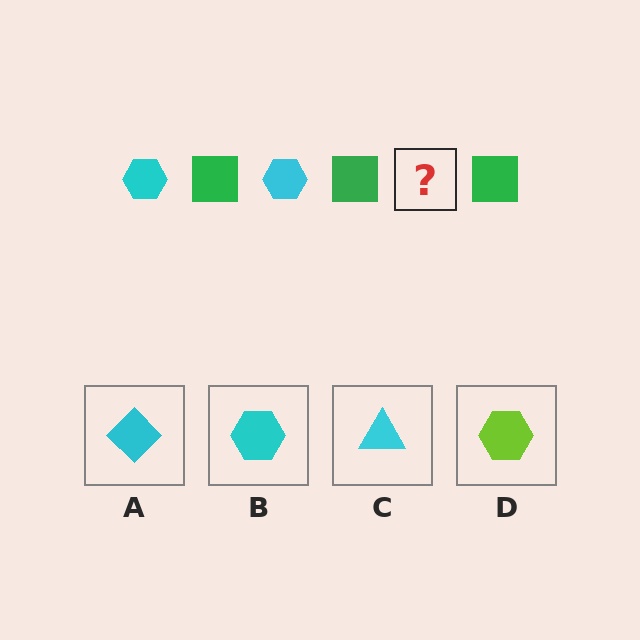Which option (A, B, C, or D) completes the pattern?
B.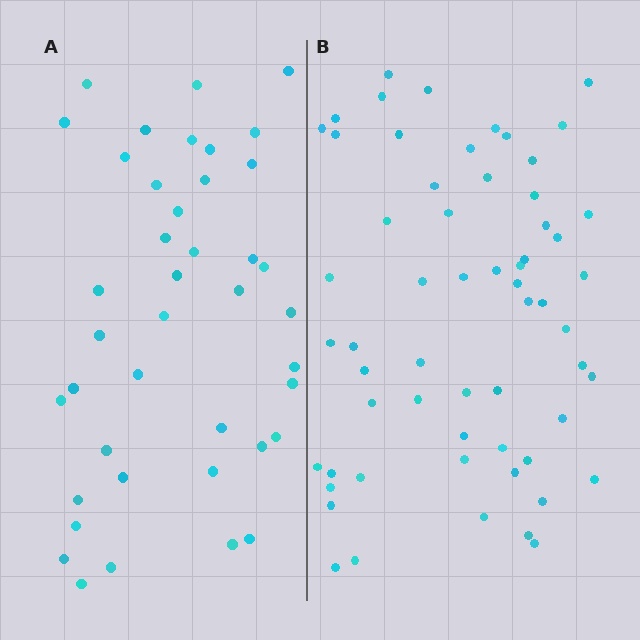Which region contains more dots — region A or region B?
Region B (the right region) has more dots.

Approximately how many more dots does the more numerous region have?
Region B has approximately 20 more dots than region A.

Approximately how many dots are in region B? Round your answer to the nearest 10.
About 60 dots.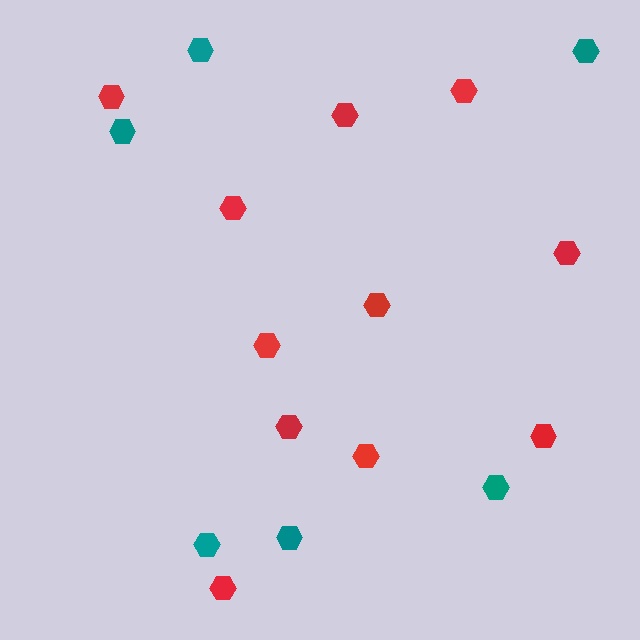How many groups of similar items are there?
There are 2 groups: one group of red hexagons (11) and one group of teal hexagons (6).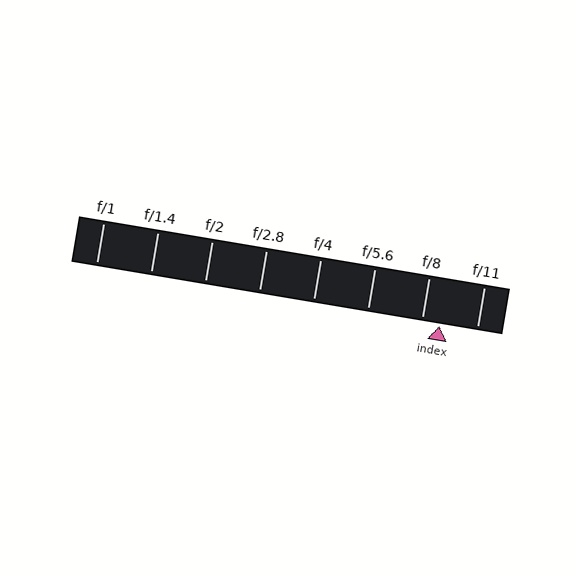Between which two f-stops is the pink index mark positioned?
The index mark is between f/8 and f/11.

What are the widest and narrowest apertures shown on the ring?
The widest aperture shown is f/1 and the narrowest is f/11.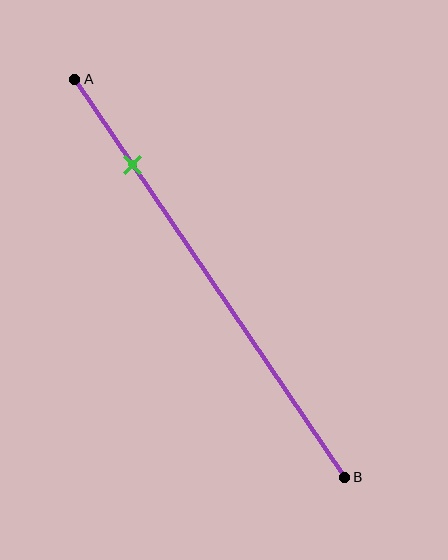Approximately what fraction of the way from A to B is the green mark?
The green mark is approximately 20% of the way from A to B.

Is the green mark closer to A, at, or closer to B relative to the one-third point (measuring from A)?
The green mark is closer to point A than the one-third point of segment AB.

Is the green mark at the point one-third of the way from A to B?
No, the mark is at about 20% from A, not at the 33% one-third point.